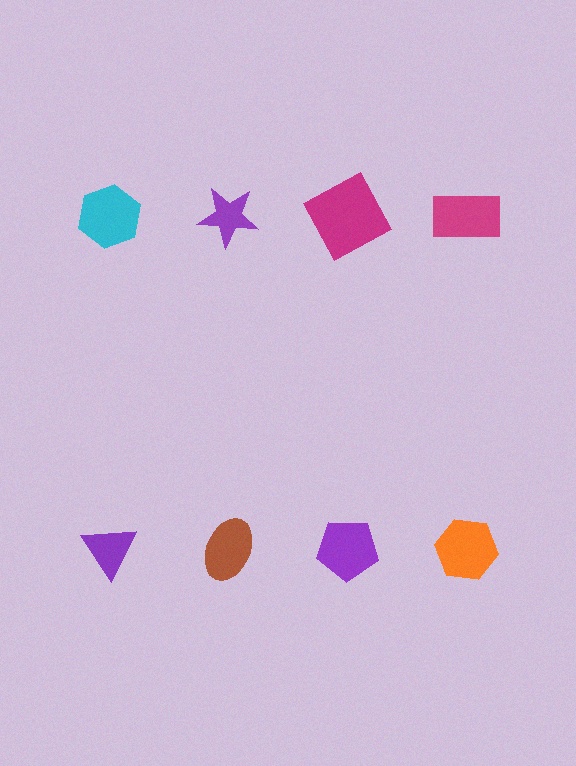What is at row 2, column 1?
A purple triangle.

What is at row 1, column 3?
A magenta square.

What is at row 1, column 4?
A magenta rectangle.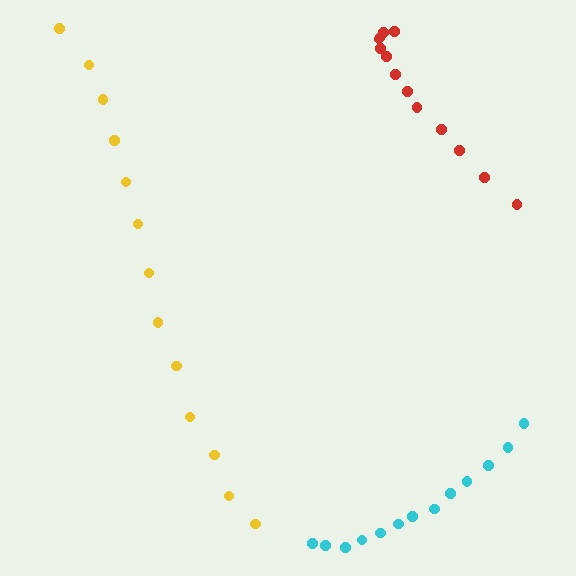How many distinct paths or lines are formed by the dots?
There are 3 distinct paths.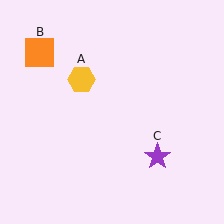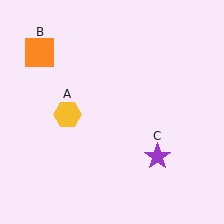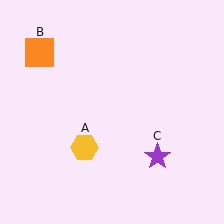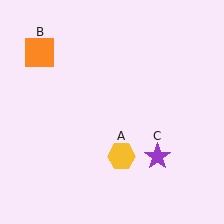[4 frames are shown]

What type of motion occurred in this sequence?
The yellow hexagon (object A) rotated counterclockwise around the center of the scene.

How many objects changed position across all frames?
1 object changed position: yellow hexagon (object A).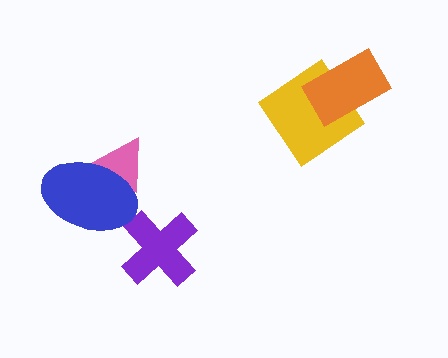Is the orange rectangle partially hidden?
No, no other shape covers it.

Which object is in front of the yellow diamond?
The orange rectangle is in front of the yellow diamond.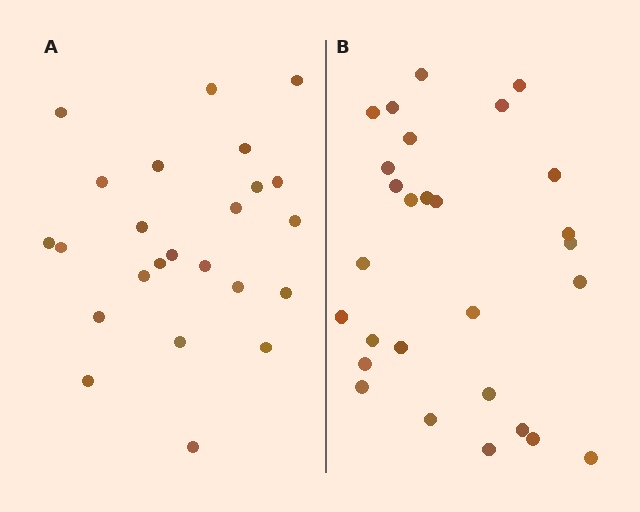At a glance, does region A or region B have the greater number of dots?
Region B (the right region) has more dots.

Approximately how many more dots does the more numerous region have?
Region B has about 4 more dots than region A.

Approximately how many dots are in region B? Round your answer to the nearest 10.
About 30 dots. (The exact count is 28, which rounds to 30.)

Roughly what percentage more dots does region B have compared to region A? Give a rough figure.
About 15% more.